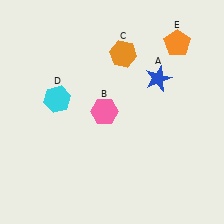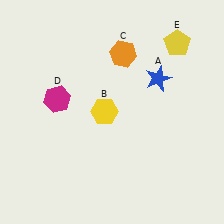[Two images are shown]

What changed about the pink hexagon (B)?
In Image 1, B is pink. In Image 2, it changed to yellow.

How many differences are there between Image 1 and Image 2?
There are 3 differences between the two images.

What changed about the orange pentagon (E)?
In Image 1, E is orange. In Image 2, it changed to yellow.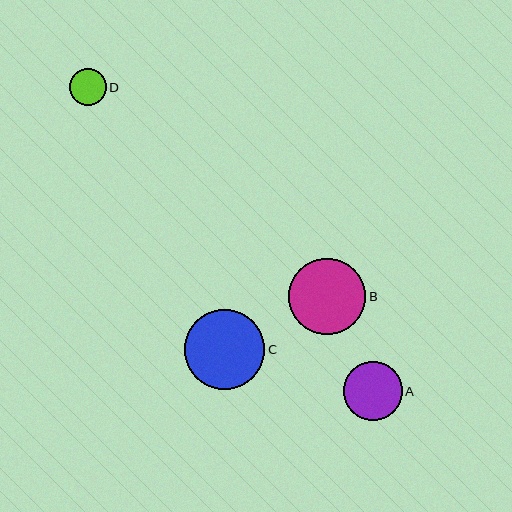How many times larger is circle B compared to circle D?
Circle B is approximately 2.1 times the size of circle D.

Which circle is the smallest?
Circle D is the smallest with a size of approximately 37 pixels.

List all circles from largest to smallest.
From largest to smallest: C, B, A, D.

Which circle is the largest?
Circle C is the largest with a size of approximately 80 pixels.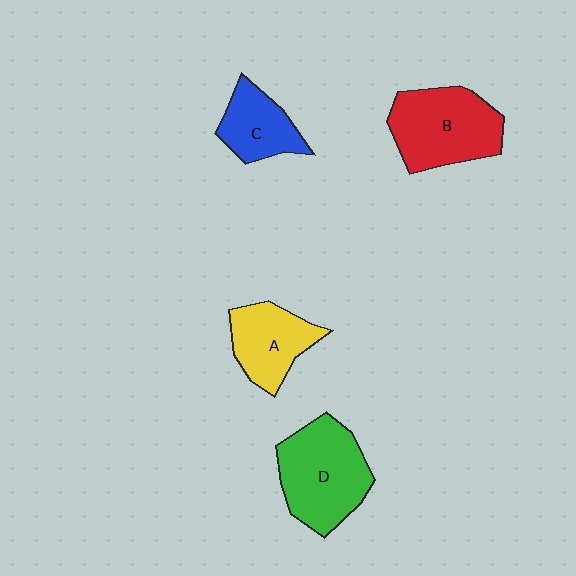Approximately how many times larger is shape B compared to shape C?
Approximately 1.6 times.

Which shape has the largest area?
Shape D (green).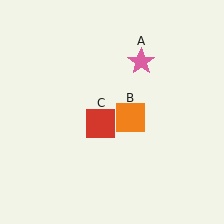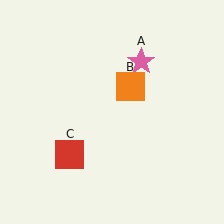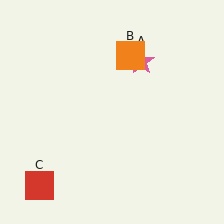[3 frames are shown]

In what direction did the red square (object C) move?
The red square (object C) moved down and to the left.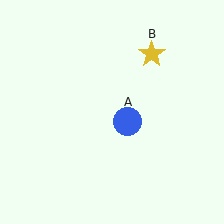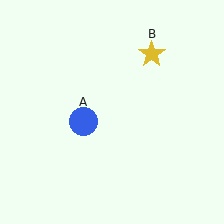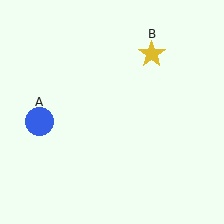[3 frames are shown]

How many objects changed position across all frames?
1 object changed position: blue circle (object A).